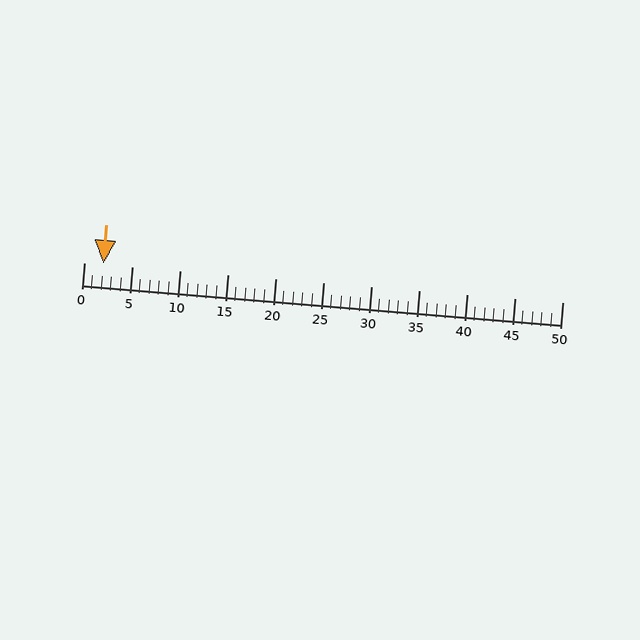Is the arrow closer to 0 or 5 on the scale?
The arrow is closer to 0.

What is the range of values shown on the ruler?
The ruler shows values from 0 to 50.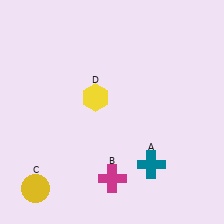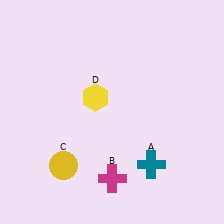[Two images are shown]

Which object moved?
The yellow circle (C) moved right.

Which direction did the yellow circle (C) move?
The yellow circle (C) moved right.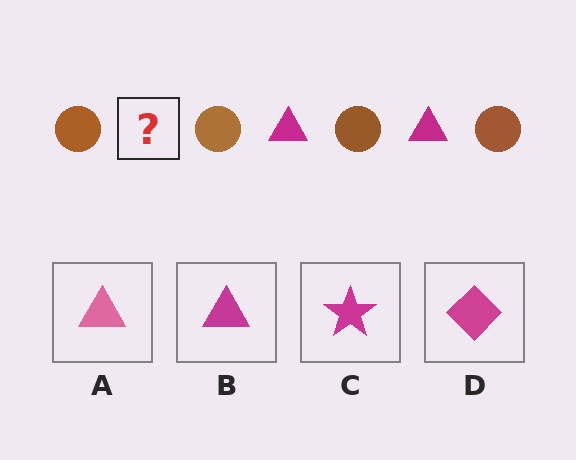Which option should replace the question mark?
Option B.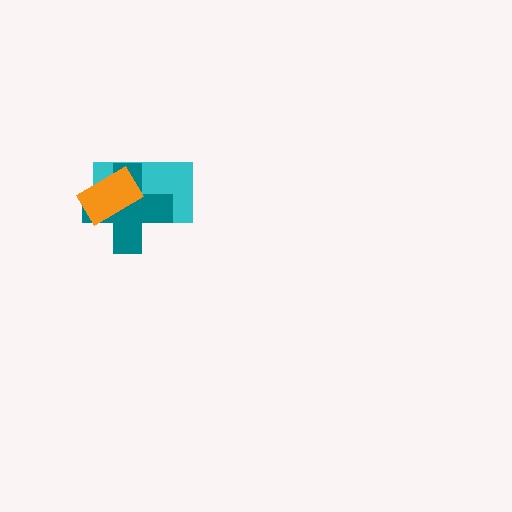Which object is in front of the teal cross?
The orange rectangle is in front of the teal cross.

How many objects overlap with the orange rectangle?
2 objects overlap with the orange rectangle.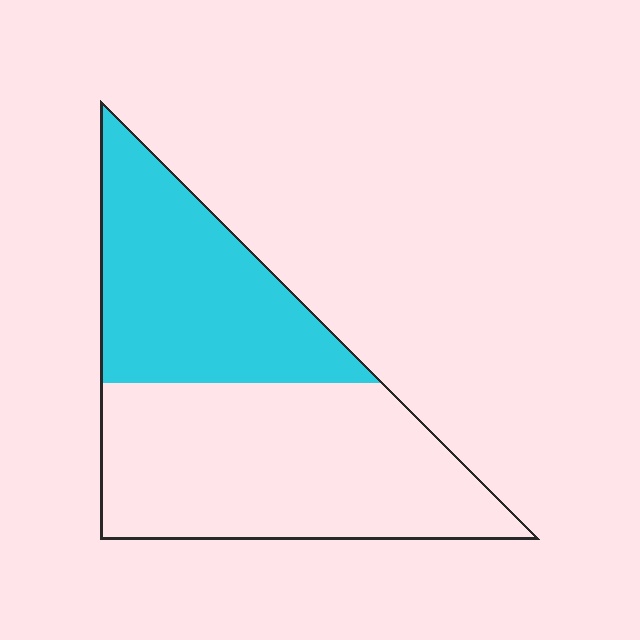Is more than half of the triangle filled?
No.